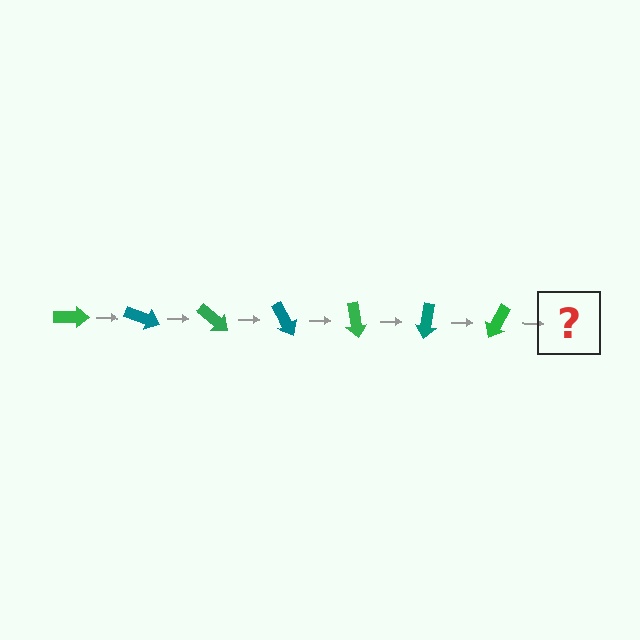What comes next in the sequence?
The next element should be a teal arrow, rotated 140 degrees from the start.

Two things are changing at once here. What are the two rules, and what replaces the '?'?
The two rules are that it rotates 20 degrees each step and the color cycles through green and teal. The '?' should be a teal arrow, rotated 140 degrees from the start.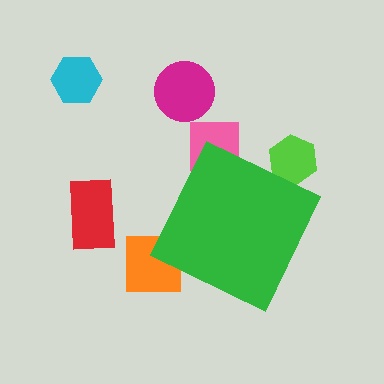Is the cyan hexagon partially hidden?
No, the cyan hexagon is fully visible.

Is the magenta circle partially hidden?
No, the magenta circle is fully visible.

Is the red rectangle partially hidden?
No, the red rectangle is fully visible.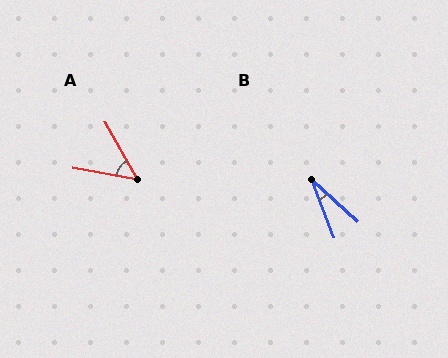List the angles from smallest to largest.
B (27°), A (50°).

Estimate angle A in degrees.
Approximately 50 degrees.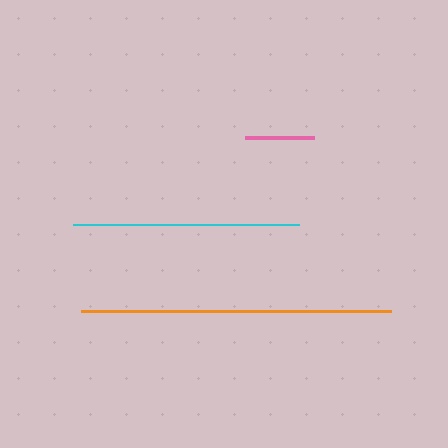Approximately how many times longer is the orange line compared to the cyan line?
The orange line is approximately 1.4 times the length of the cyan line.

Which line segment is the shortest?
The pink line is the shortest at approximately 68 pixels.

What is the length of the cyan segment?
The cyan segment is approximately 226 pixels long.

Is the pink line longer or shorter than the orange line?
The orange line is longer than the pink line.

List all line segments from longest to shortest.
From longest to shortest: orange, cyan, pink.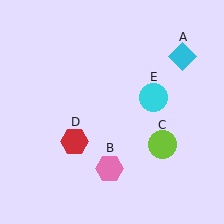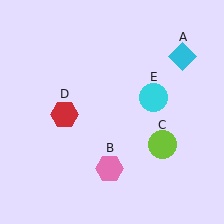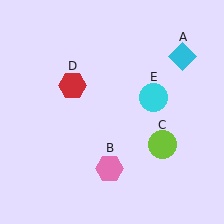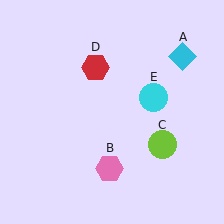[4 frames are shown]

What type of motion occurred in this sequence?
The red hexagon (object D) rotated clockwise around the center of the scene.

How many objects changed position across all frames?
1 object changed position: red hexagon (object D).